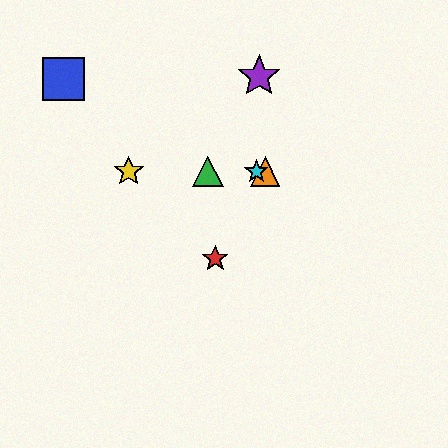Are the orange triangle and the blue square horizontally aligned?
No, the orange triangle is at y≈172 and the blue square is at y≈79.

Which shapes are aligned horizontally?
The green triangle, the yellow star, the orange triangle, the cyan star are aligned horizontally.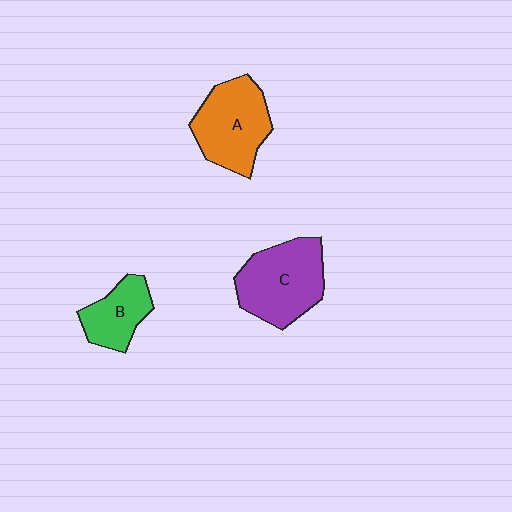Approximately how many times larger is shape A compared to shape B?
Approximately 1.5 times.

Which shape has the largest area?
Shape C (purple).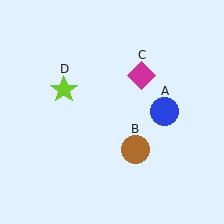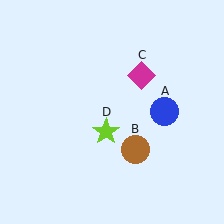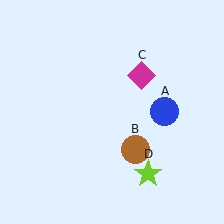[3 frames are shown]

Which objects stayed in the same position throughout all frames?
Blue circle (object A) and brown circle (object B) and magenta diamond (object C) remained stationary.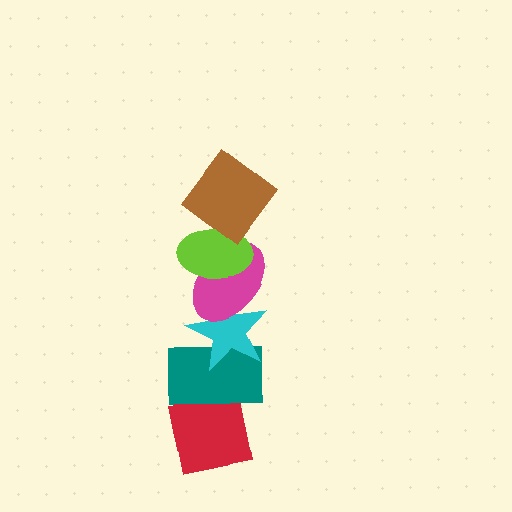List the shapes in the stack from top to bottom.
From top to bottom: the brown diamond, the lime ellipse, the magenta ellipse, the cyan star, the teal rectangle, the red square.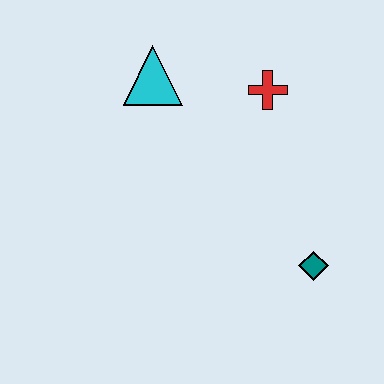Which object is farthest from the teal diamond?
The cyan triangle is farthest from the teal diamond.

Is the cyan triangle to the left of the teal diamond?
Yes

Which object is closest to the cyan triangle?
The red cross is closest to the cyan triangle.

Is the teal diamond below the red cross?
Yes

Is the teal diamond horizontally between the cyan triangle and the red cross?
No